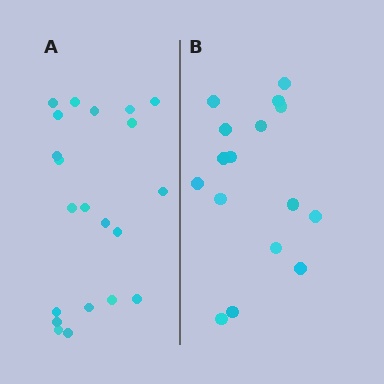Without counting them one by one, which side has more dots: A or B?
Region A (the left region) has more dots.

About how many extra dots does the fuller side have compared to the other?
Region A has about 5 more dots than region B.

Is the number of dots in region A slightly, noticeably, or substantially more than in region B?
Region A has noticeably more, but not dramatically so. The ratio is roughly 1.3 to 1.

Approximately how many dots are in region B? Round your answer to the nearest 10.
About 20 dots. (The exact count is 16, which rounds to 20.)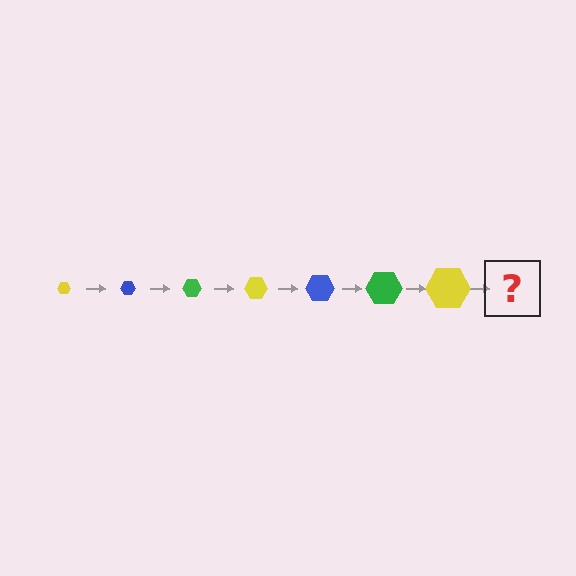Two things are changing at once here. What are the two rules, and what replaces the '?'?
The two rules are that the hexagon grows larger each step and the color cycles through yellow, blue, and green. The '?' should be a blue hexagon, larger than the previous one.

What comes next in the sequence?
The next element should be a blue hexagon, larger than the previous one.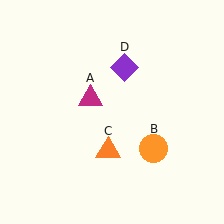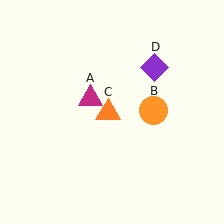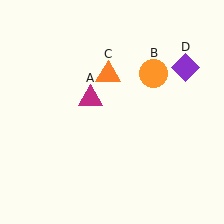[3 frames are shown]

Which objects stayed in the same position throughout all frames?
Magenta triangle (object A) remained stationary.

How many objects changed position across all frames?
3 objects changed position: orange circle (object B), orange triangle (object C), purple diamond (object D).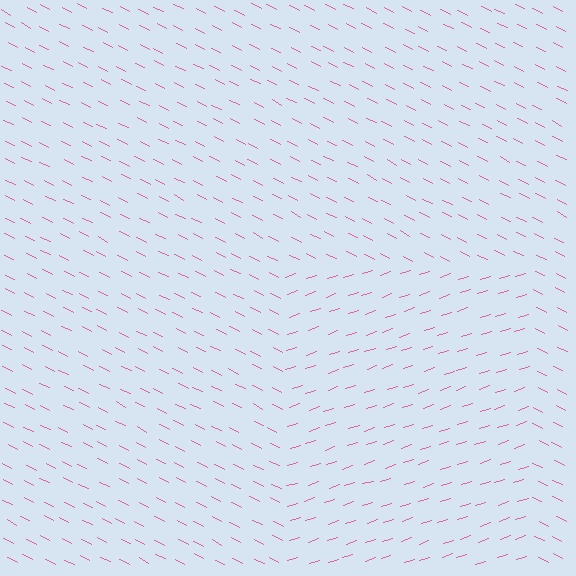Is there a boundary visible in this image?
Yes, there is a texture boundary formed by a change in line orientation.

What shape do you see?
I see a rectangle.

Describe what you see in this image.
The image is filled with small pink line segments. A rectangle region in the image has lines oriented differently from the surrounding lines, creating a visible texture boundary.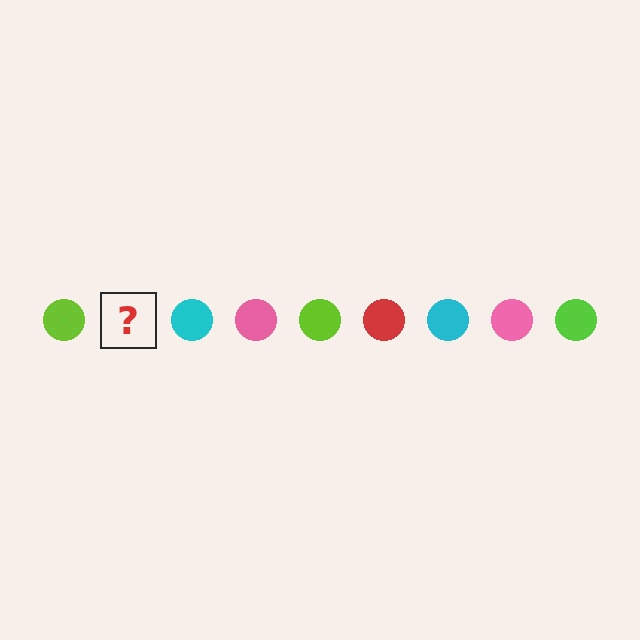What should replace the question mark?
The question mark should be replaced with a red circle.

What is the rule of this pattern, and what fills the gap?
The rule is that the pattern cycles through lime, red, cyan, pink circles. The gap should be filled with a red circle.